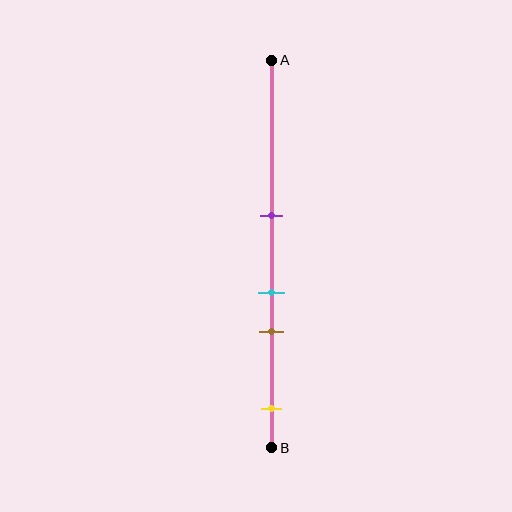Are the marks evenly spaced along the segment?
No, the marks are not evenly spaced.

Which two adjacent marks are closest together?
The cyan and brown marks are the closest adjacent pair.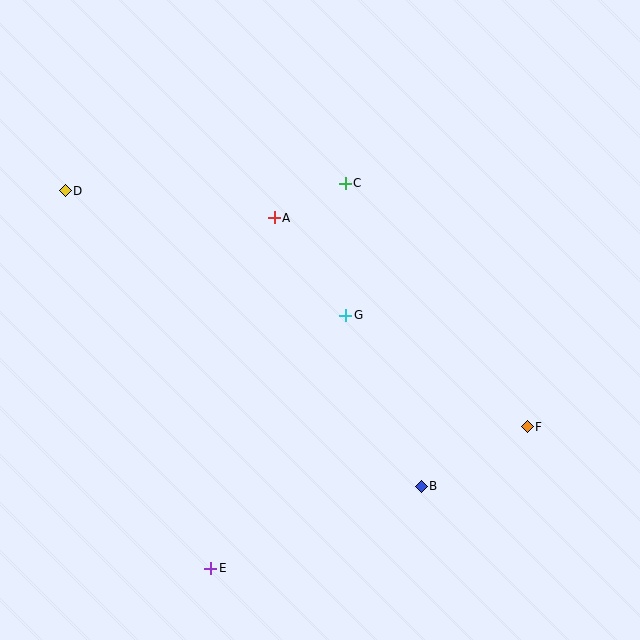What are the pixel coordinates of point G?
Point G is at (346, 315).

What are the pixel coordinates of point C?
Point C is at (345, 183).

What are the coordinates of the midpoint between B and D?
The midpoint between B and D is at (243, 339).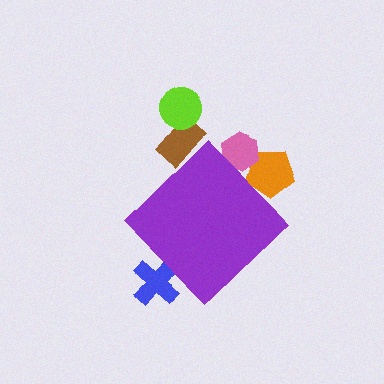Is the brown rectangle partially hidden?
Yes, the brown rectangle is partially hidden behind the purple diamond.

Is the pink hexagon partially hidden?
Yes, the pink hexagon is partially hidden behind the purple diamond.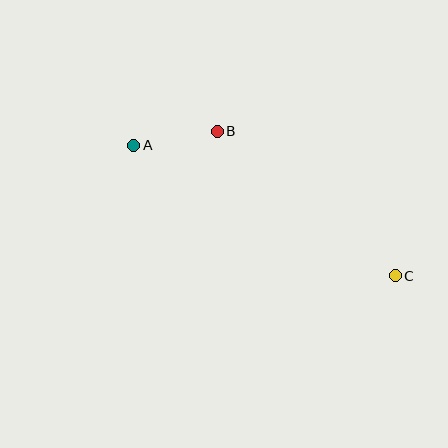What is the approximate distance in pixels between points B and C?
The distance between B and C is approximately 229 pixels.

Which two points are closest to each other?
Points A and B are closest to each other.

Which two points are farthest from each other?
Points A and C are farthest from each other.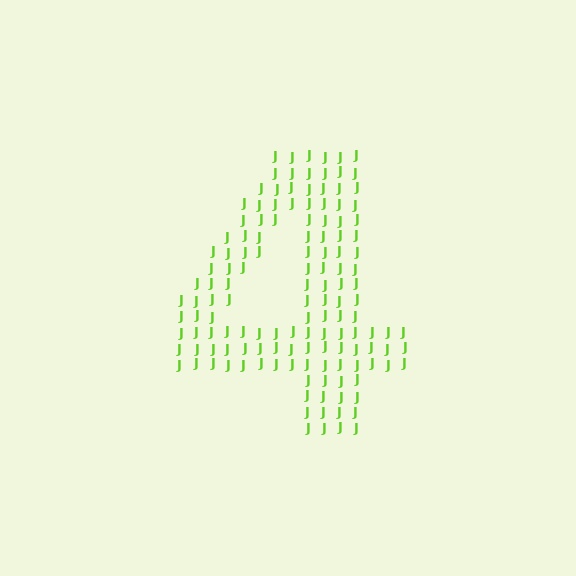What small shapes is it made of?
It is made of small letter J's.